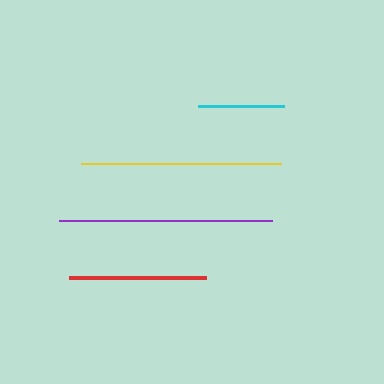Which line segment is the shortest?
The cyan line is the shortest at approximately 86 pixels.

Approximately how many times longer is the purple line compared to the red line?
The purple line is approximately 1.6 times the length of the red line.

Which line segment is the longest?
The purple line is the longest at approximately 213 pixels.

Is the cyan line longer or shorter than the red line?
The red line is longer than the cyan line.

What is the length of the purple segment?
The purple segment is approximately 213 pixels long.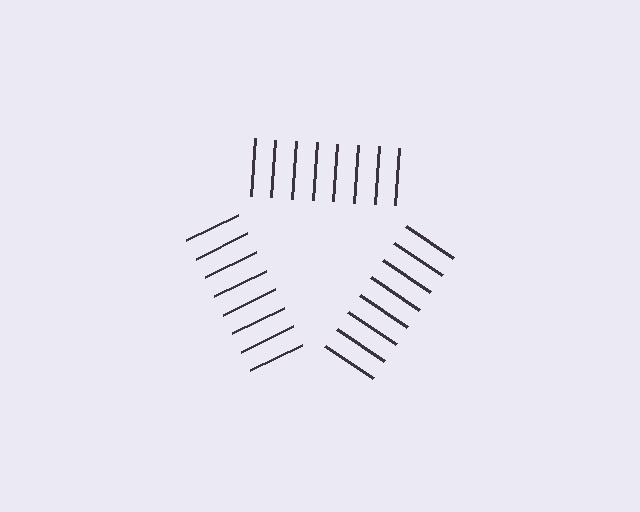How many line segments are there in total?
24 — 8 along each of the 3 edges.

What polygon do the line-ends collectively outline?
An illusory triangle — the line segments terminate on its edges but no continuous stroke is drawn.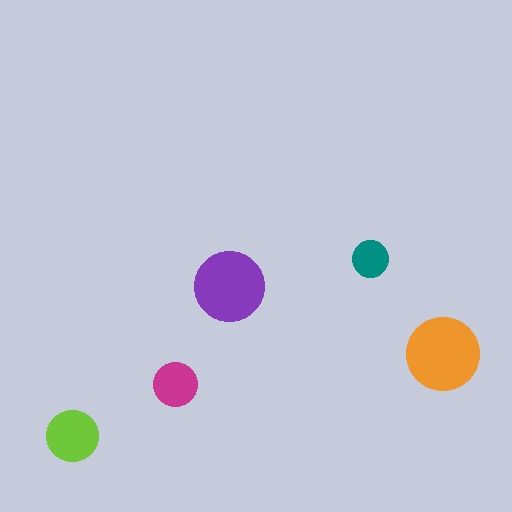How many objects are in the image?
There are 5 objects in the image.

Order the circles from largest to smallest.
the orange one, the purple one, the lime one, the magenta one, the teal one.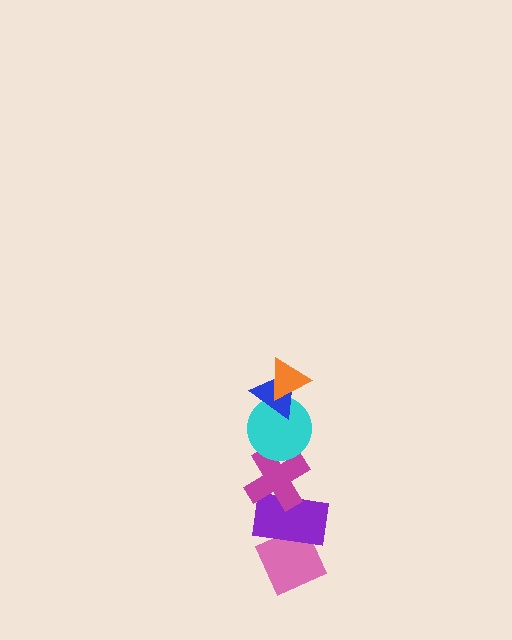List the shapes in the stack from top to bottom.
From top to bottom: the orange triangle, the blue triangle, the cyan circle, the magenta cross, the purple rectangle, the pink diamond.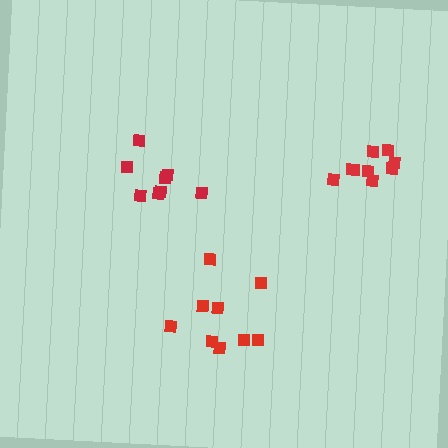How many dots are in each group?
Group 1: 9 dots, Group 2: 9 dots, Group 3: 9 dots (27 total).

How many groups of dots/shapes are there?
There are 3 groups.